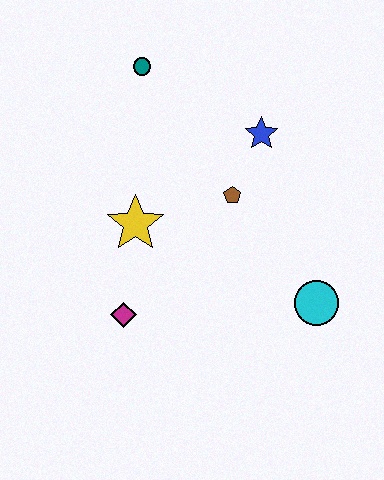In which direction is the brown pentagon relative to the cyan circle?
The brown pentagon is above the cyan circle.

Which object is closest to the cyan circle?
The brown pentagon is closest to the cyan circle.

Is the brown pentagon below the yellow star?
No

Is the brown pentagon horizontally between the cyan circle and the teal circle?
Yes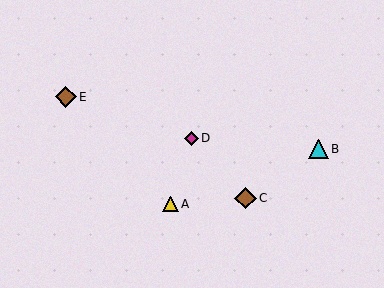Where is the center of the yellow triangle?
The center of the yellow triangle is at (170, 204).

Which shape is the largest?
The brown diamond (labeled C) is the largest.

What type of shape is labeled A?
Shape A is a yellow triangle.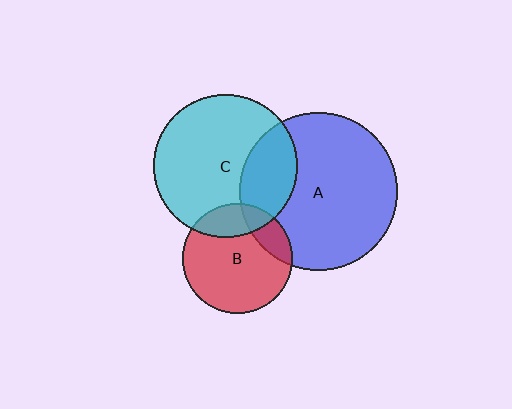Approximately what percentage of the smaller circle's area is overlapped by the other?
Approximately 15%.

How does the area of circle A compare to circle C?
Approximately 1.2 times.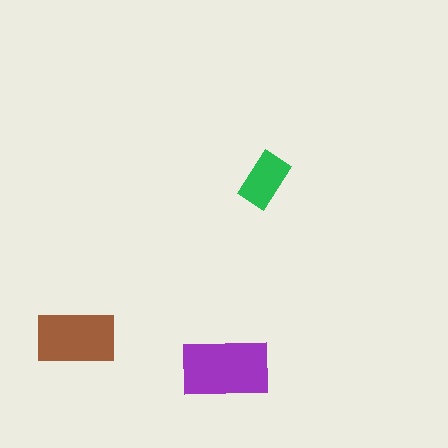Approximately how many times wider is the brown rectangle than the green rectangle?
About 1.5 times wider.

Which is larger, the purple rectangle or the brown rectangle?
The purple one.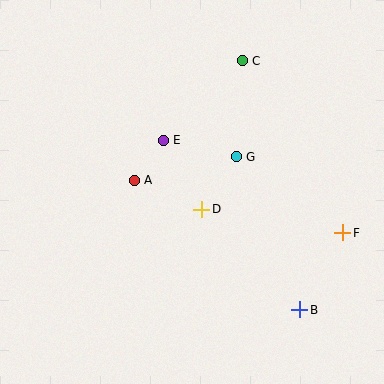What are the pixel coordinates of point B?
Point B is at (300, 310).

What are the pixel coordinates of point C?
Point C is at (242, 61).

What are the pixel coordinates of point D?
Point D is at (202, 209).